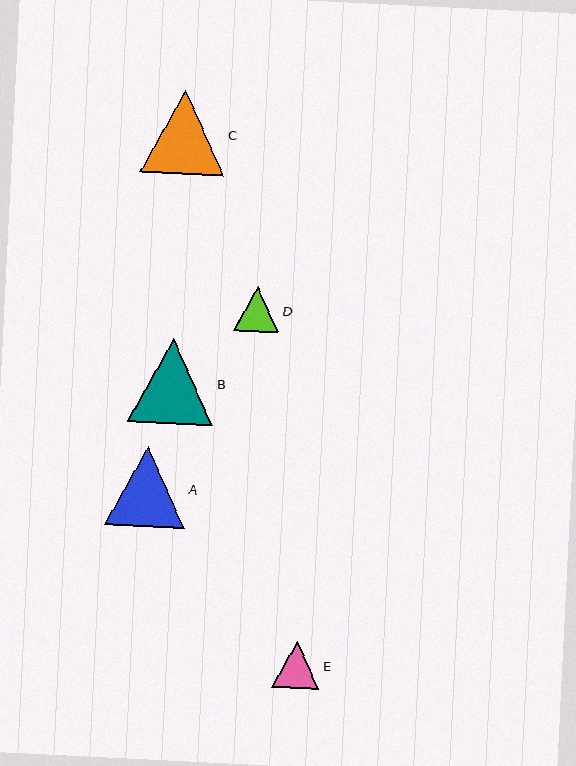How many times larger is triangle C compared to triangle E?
Triangle C is approximately 1.8 times the size of triangle E.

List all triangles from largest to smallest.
From largest to smallest: B, C, A, E, D.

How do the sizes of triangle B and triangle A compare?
Triangle B and triangle A are approximately the same size.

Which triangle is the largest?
Triangle B is the largest with a size of approximately 85 pixels.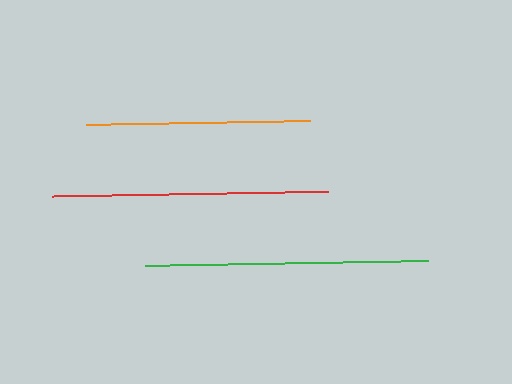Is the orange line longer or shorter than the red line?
The red line is longer than the orange line.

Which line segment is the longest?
The green line is the longest at approximately 283 pixels.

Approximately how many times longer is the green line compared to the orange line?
The green line is approximately 1.3 times the length of the orange line.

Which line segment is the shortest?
The orange line is the shortest at approximately 225 pixels.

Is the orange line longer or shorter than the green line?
The green line is longer than the orange line.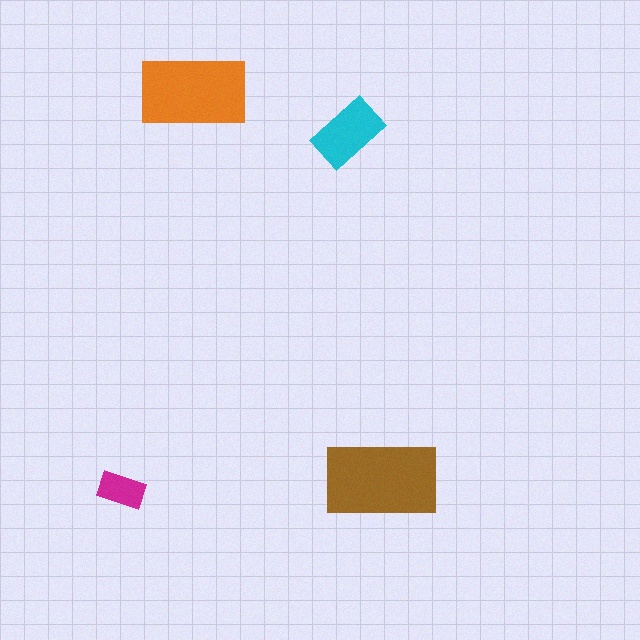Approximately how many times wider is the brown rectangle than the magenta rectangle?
About 2.5 times wider.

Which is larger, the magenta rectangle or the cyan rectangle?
The cyan one.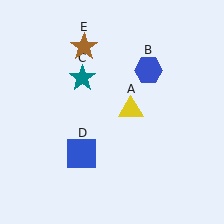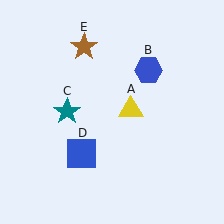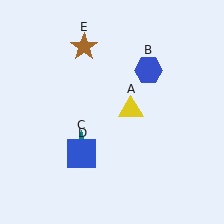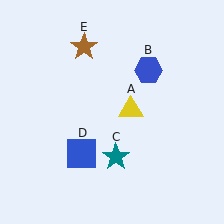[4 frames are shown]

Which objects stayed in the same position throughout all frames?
Yellow triangle (object A) and blue hexagon (object B) and blue square (object D) and brown star (object E) remained stationary.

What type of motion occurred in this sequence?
The teal star (object C) rotated counterclockwise around the center of the scene.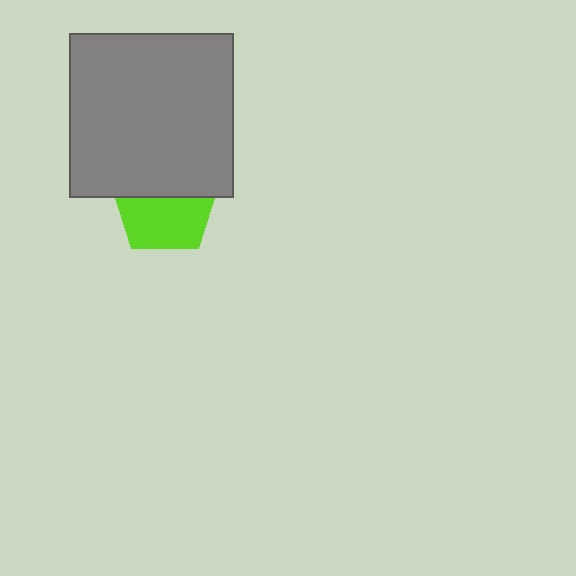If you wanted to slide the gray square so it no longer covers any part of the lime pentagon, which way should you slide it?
Slide it up — that is the most direct way to separate the two shapes.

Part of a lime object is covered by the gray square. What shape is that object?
It is a pentagon.